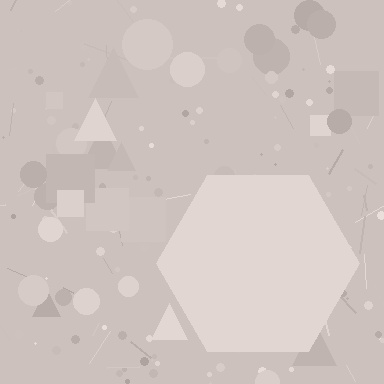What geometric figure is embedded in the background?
A hexagon is embedded in the background.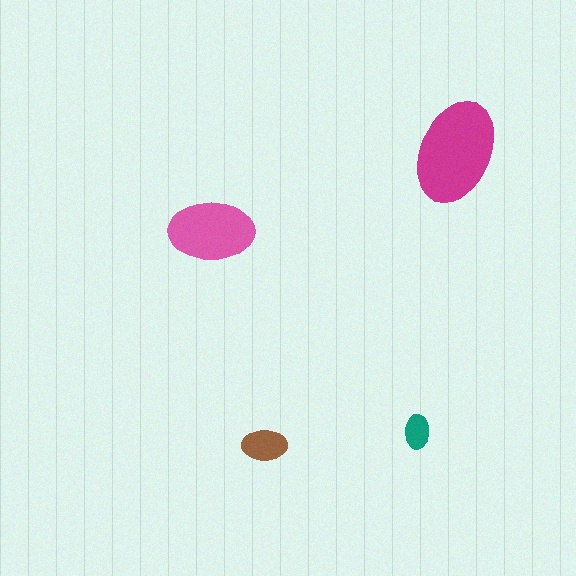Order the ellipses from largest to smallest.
the magenta one, the pink one, the brown one, the teal one.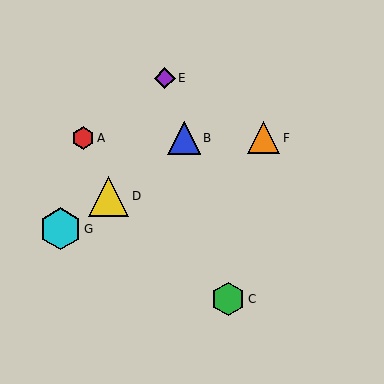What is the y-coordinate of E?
Object E is at y≈78.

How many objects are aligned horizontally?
3 objects (A, B, F) are aligned horizontally.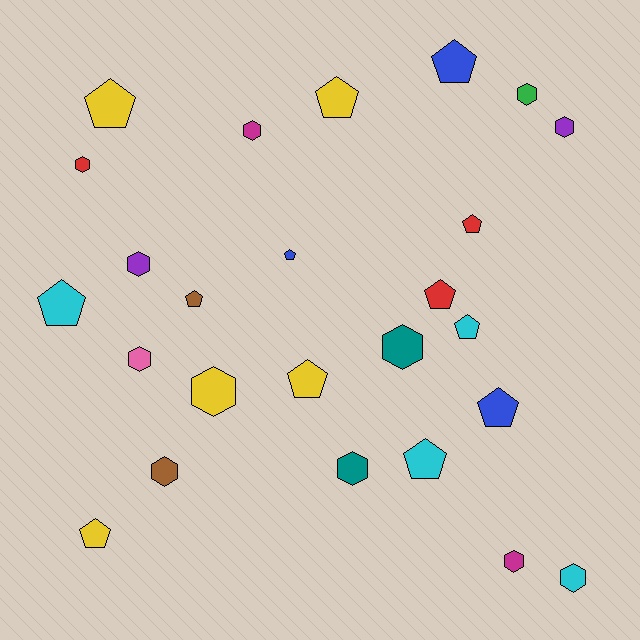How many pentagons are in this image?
There are 13 pentagons.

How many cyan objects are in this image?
There are 4 cyan objects.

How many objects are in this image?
There are 25 objects.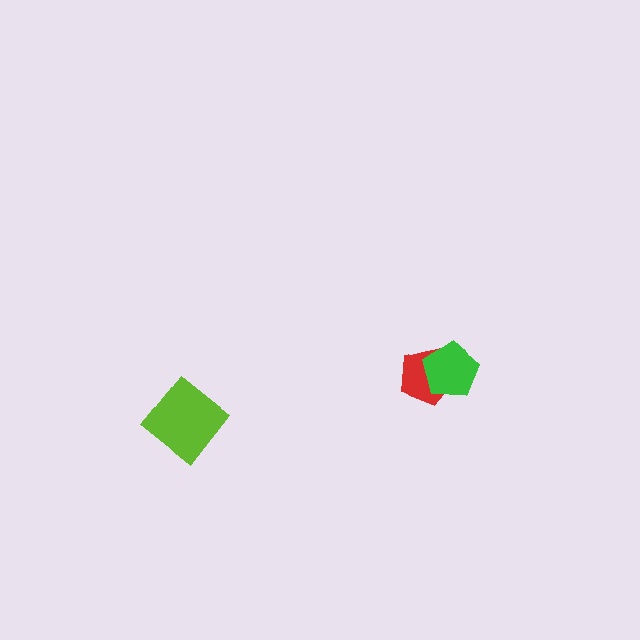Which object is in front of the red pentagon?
The green pentagon is in front of the red pentagon.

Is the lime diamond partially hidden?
No, no other shape covers it.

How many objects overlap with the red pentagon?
1 object overlaps with the red pentagon.